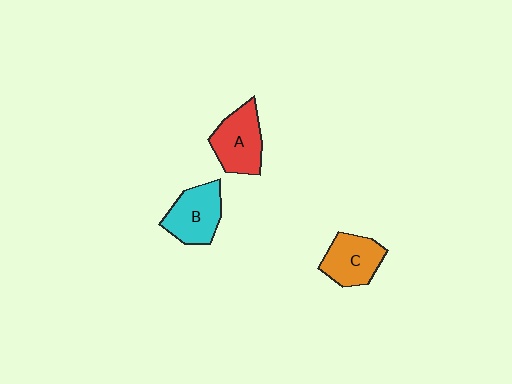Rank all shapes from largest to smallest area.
From largest to smallest: A (red), B (cyan), C (orange).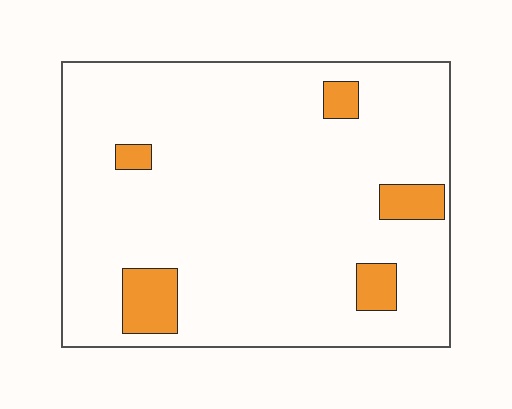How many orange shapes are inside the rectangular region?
5.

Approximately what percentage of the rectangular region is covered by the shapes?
Approximately 10%.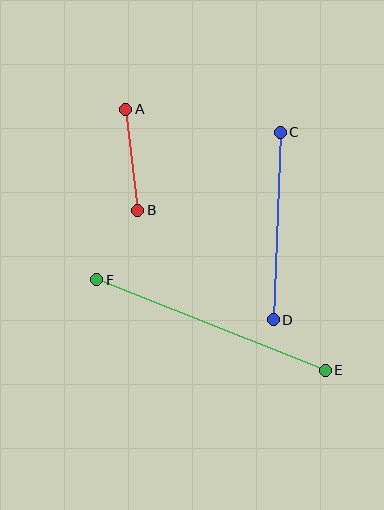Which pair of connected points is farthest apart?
Points E and F are farthest apart.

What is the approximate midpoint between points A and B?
The midpoint is at approximately (132, 160) pixels.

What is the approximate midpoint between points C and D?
The midpoint is at approximately (277, 226) pixels.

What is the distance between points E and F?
The distance is approximately 246 pixels.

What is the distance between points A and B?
The distance is approximately 102 pixels.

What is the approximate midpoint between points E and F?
The midpoint is at approximately (211, 325) pixels.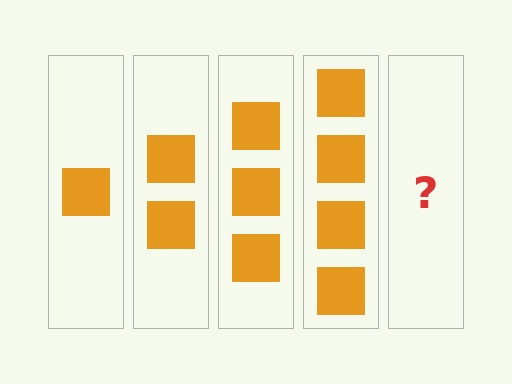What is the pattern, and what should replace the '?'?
The pattern is that each step adds one more square. The '?' should be 5 squares.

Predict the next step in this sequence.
The next step is 5 squares.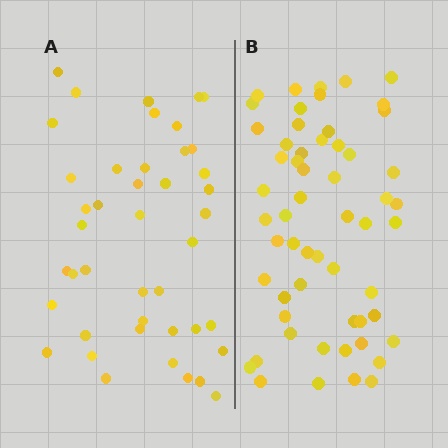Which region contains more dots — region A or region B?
Region B (the right region) has more dots.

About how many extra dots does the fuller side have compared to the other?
Region B has approximately 15 more dots than region A.